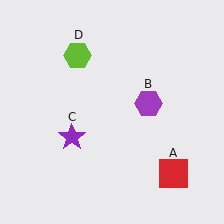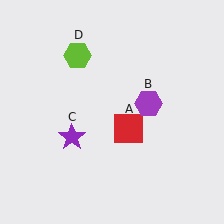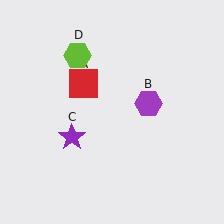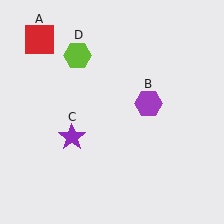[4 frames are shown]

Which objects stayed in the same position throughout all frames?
Purple hexagon (object B) and purple star (object C) and lime hexagon (object D) remained stationary.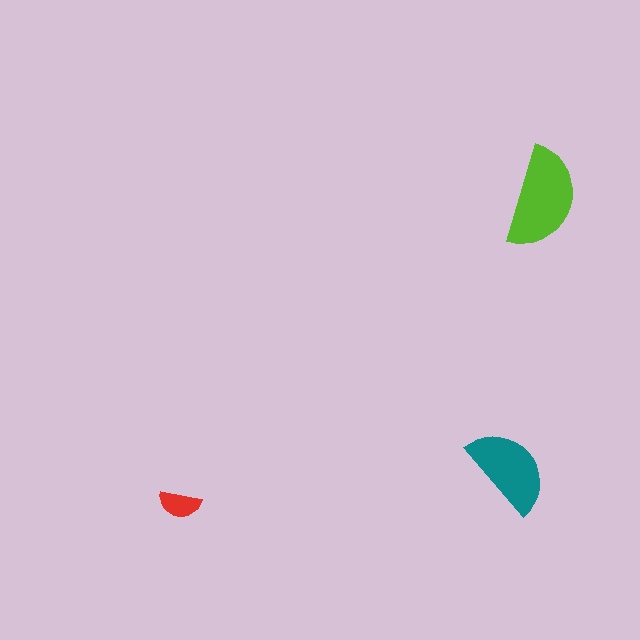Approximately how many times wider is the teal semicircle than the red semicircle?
About 2 times wider.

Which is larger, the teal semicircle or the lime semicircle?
The lime one.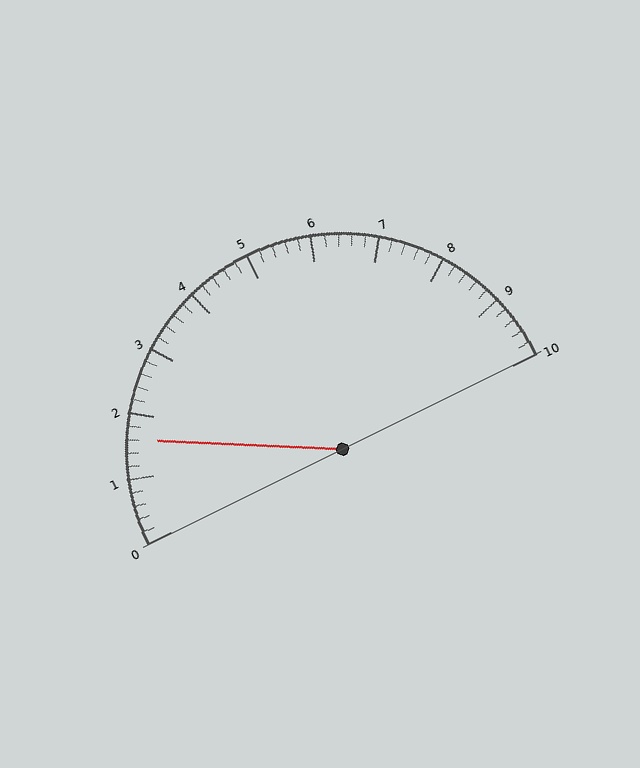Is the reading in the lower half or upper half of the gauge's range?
The reading is in the lower half of the range (0 to 10).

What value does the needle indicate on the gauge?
The needle indicates approximately 1.6.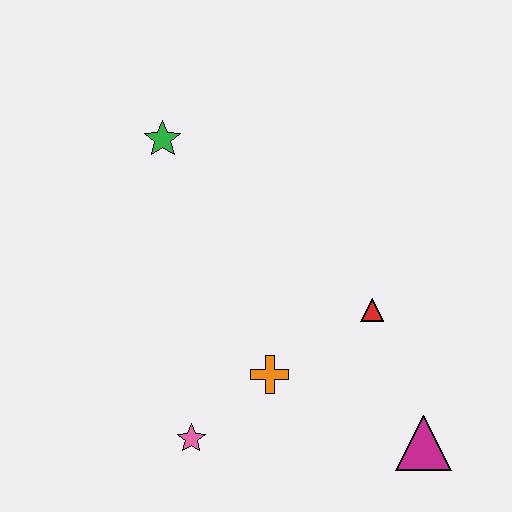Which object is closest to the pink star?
The orange cross is closest to the pink star.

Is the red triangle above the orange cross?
Yes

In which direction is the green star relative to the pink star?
The green star is above the pink star.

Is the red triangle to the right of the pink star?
Yes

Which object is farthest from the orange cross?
The green star is farthest from the orange cross.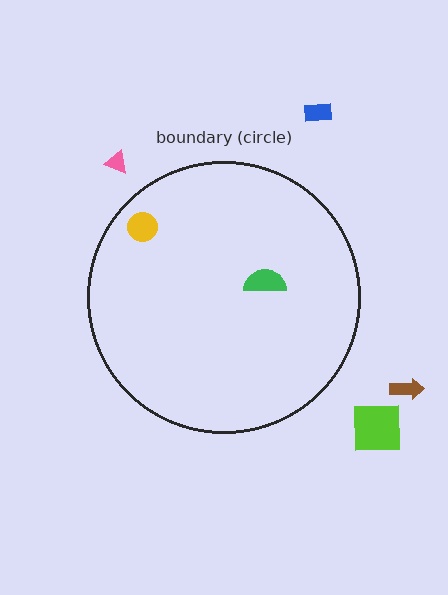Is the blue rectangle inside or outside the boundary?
Outside.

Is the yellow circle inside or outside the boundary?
Inside.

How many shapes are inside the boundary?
2 inside, 4 outside.